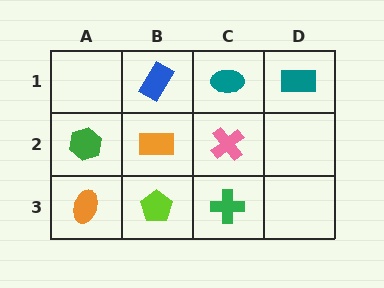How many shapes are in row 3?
3 shapes.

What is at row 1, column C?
A teal ellipse.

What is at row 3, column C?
A green cross.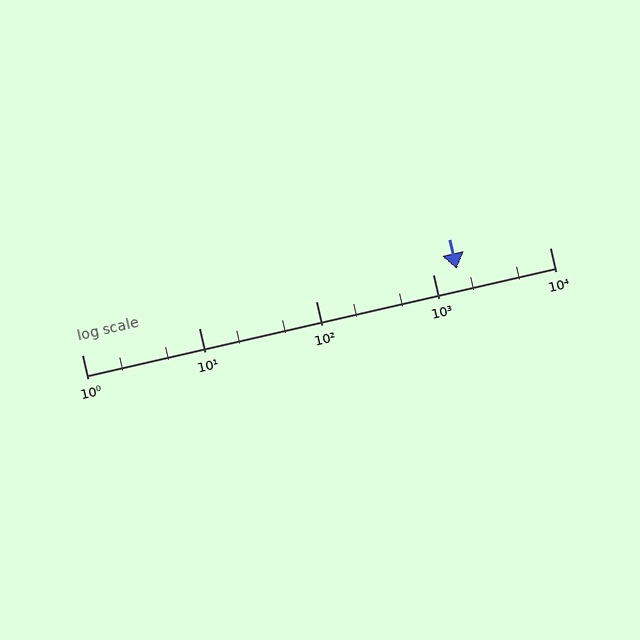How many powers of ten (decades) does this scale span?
The scale spans 4 decades, from 1 to 10000.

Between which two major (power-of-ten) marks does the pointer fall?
The pointer is between 1000 and 10000.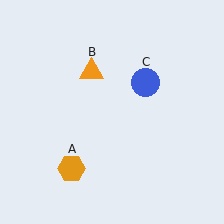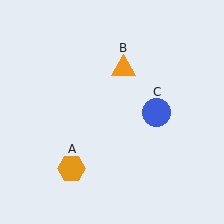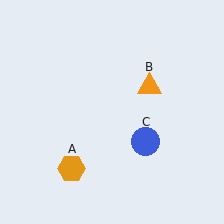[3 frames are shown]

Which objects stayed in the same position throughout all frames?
Orange hexagon (object A) remained stationary.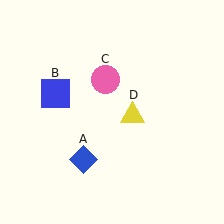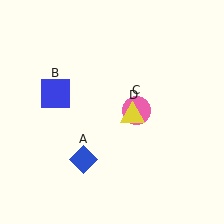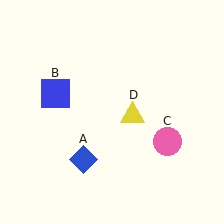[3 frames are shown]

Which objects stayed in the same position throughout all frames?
Blue diamond (object A) and blue square (object B) and yellow triangle (object D) remained stationary.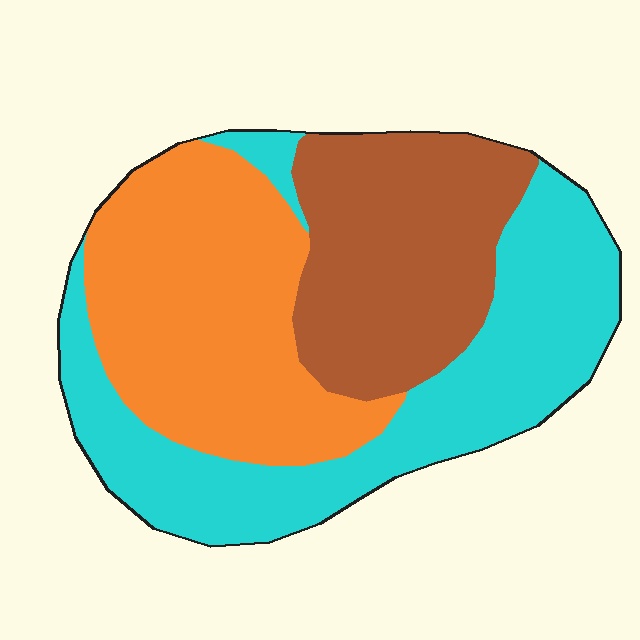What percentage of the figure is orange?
Orange takes up about one third (1/3) of the figure.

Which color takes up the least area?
Brown, at roughly 30%.